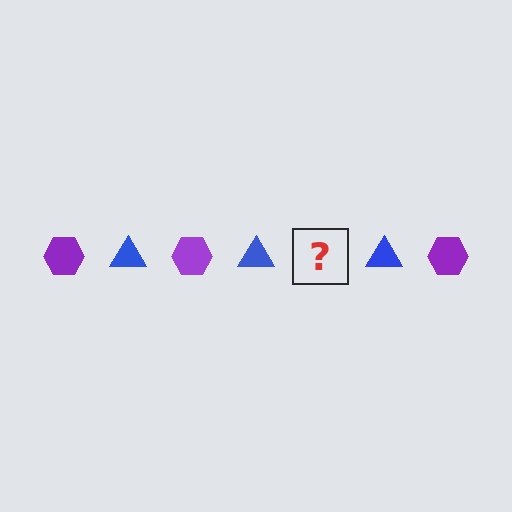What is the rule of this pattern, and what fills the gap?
The rule is that the pattern alternates between purple hexagon and blue triangle. The gap should be filled with a purple hexagon.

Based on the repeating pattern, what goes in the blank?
The blank should be a purple hexagon.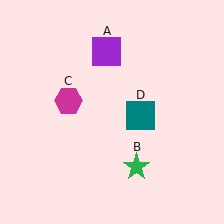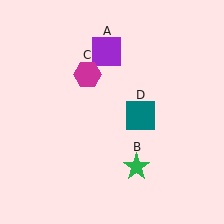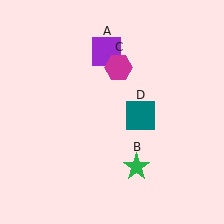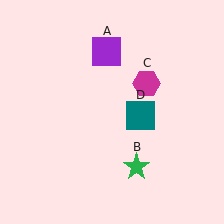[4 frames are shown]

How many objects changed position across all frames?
1 object changed position: magenta hexagon (object C).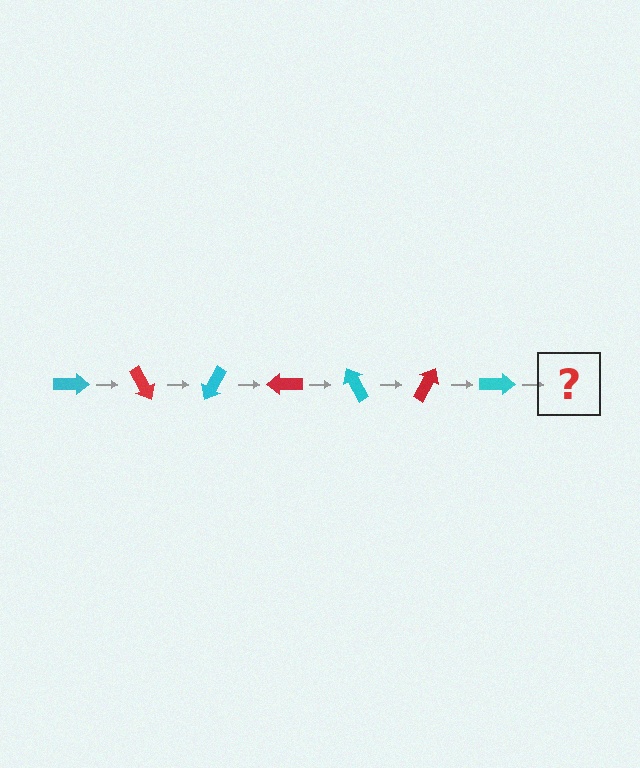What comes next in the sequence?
The next element should be a red arrow, rotated 420 degrees from the start.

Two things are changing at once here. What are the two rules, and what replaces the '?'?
The two rules are that it rotates 60 degrees each step and the color cycles through cyan and red. The '?' should be a red arrow, rotated 420 degrees from the start.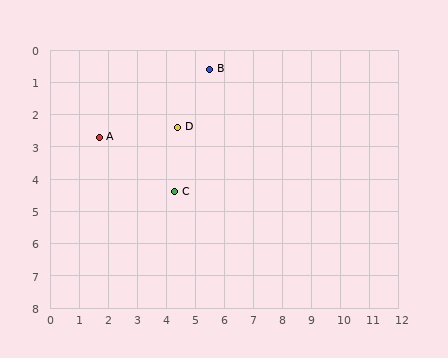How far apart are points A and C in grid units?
Points A and C are about 3.1 grid units apart.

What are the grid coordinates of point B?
Point B is at approximately (5.5, 0.6).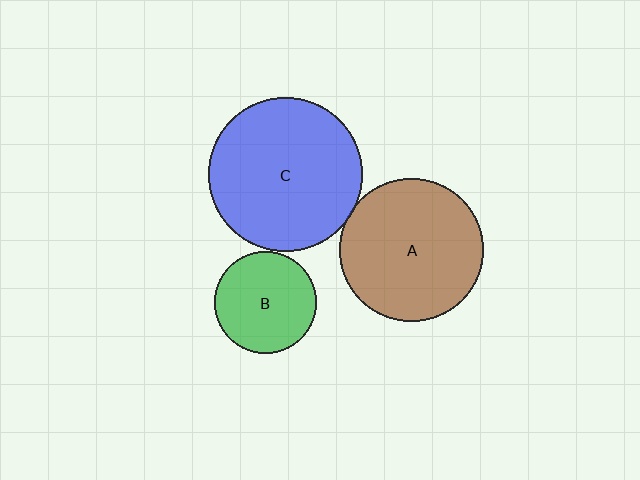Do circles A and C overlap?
Yes.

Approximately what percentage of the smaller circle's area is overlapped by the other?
Approximately 5%.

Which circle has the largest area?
Circle C (blue).